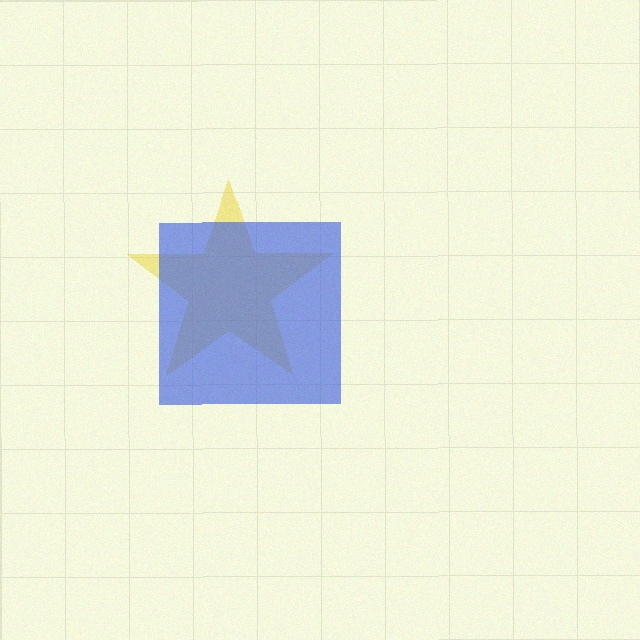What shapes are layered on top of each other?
The layered shapes are: a yellow star, a blue square.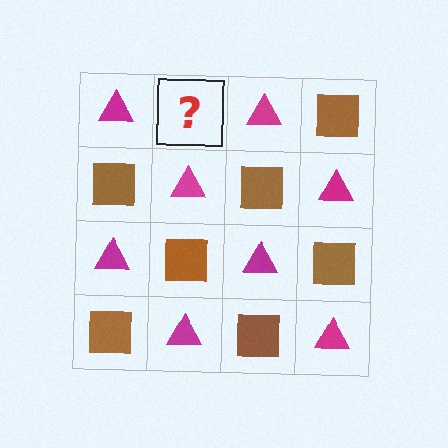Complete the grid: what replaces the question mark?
The question mark should be replaced with a brown square.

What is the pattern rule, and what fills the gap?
The rule is that it alternates magenta triangle and brown square in a checkerboard pattern. The gap should be filled with a brown square.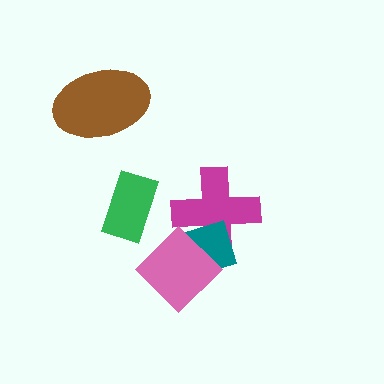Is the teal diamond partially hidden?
Yes, it is partially covered by another shape.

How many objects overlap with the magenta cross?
2 objects overlap with the magenta cross.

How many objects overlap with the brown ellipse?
0 objects overlap with the brown ellipse.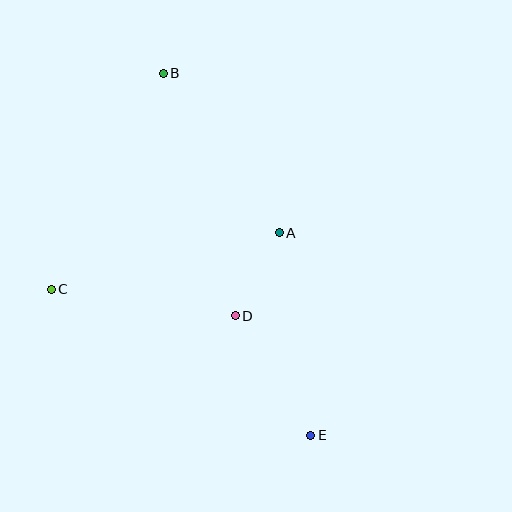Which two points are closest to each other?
Points A and D are closest to each other.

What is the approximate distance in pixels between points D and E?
The distance between D and E is approximately 141 pixels.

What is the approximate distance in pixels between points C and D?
The distance between C and D is approximately 186 pixels.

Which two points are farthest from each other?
Points B and E are farthest from each other.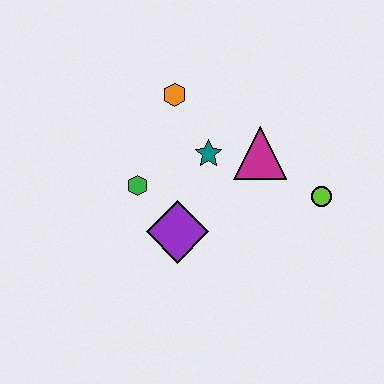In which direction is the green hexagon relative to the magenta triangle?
The green hexagon is to the left of the magenta triangle.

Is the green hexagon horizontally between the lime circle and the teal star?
No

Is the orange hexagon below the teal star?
No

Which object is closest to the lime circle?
The magenta triangle is closest to the lime circle.